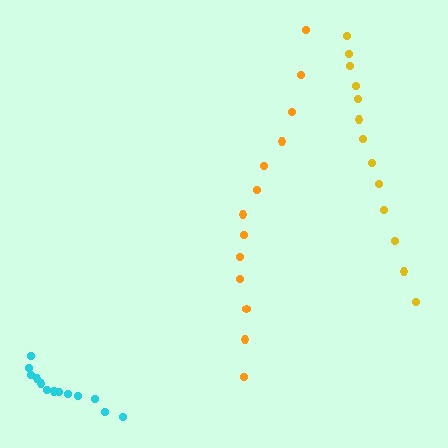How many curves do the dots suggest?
There are 3 distinct paths.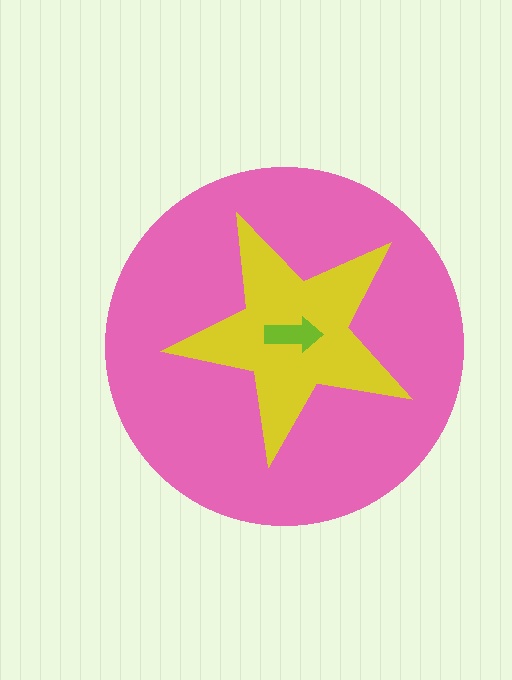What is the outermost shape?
The pink circle.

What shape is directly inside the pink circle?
The yellow star.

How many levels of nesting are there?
3.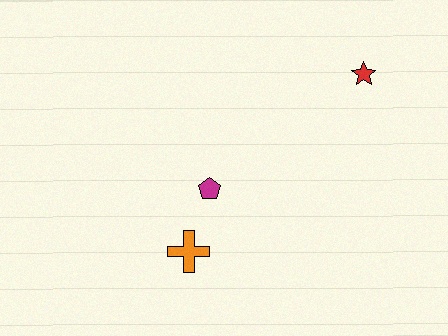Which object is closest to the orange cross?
The magenta pentagon is closest to the orange cross.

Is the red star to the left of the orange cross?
No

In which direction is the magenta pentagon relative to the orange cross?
The magenta pentagon is above the orange cross.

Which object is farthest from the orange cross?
The red star is farthest from the orange cross.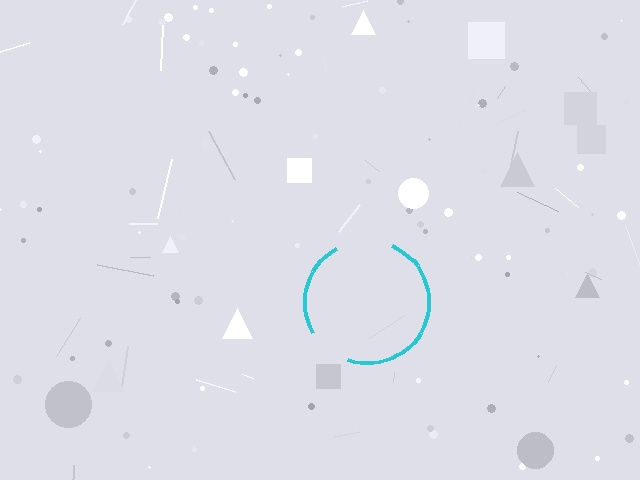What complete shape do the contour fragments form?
The contour fragments form a circle.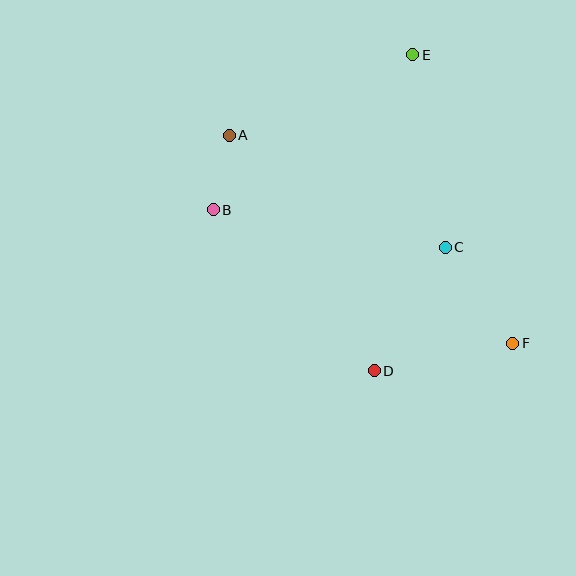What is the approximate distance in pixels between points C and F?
The distance between C and F is approximately 117 pixels.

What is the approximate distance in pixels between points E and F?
The distance between E and F is approximately 305 pixels.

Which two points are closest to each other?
Points A and B are closest to each other.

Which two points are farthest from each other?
Points A and F are farthest from each other.